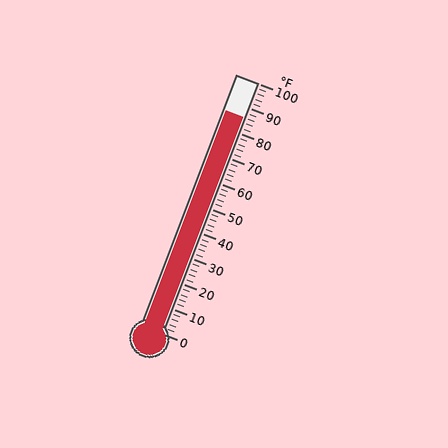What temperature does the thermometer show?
The thermometer shows approximately 86°F.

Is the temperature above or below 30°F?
The temperature is above 30°F.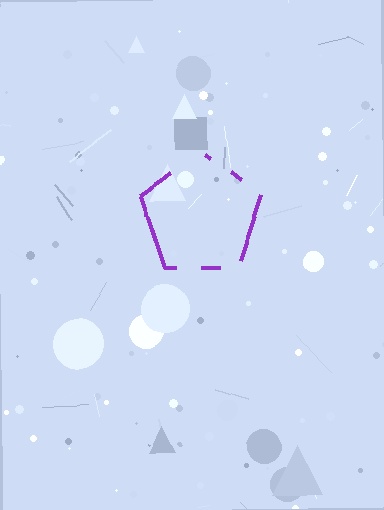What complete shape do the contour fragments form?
The contour fragments form a pentagon.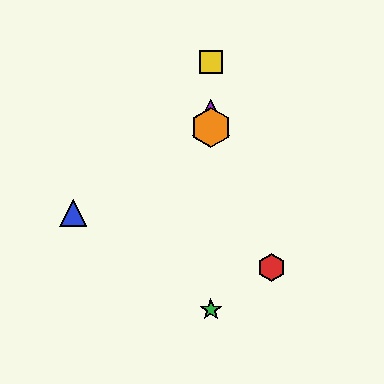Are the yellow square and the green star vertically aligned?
Yes, both are at x≈211.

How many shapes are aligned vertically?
4 shapes (the green star, the yellow square, the purple triangle, the orange hexagon) are aligned vertically.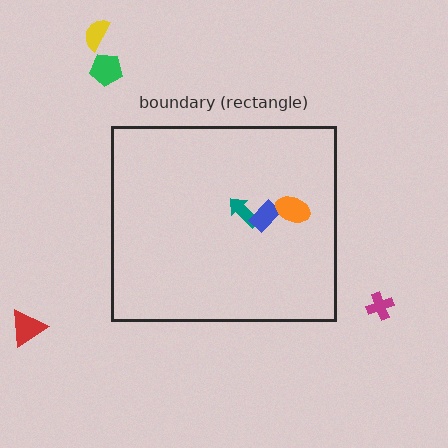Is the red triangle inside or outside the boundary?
Outside.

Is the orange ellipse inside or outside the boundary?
Inside.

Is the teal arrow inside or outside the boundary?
Inside.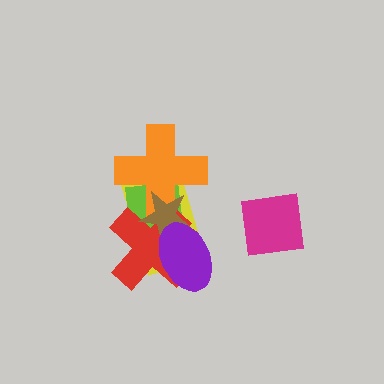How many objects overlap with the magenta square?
0 objects overlap with the magenta square.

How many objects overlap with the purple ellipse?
4 objects overlap with the purple ellipse.